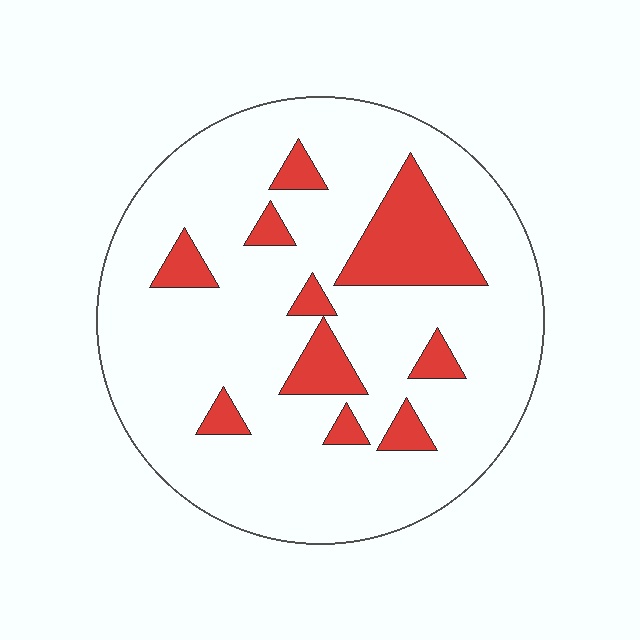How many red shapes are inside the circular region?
10.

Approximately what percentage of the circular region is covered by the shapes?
Approximately 15%.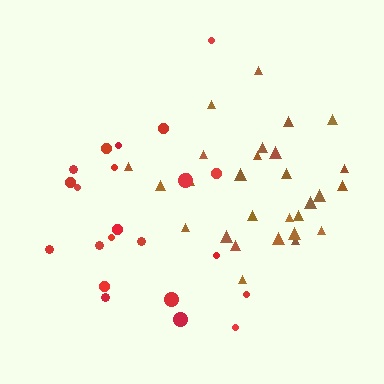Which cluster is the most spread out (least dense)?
Red.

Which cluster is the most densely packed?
Brown.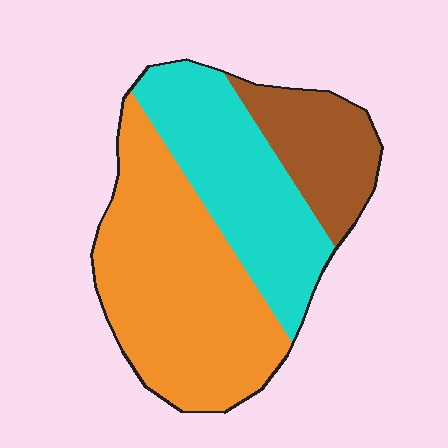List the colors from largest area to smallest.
From largest to smallest: orange, cyan, brown.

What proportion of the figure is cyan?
Cyan takes up about one third (1/3) of the figure.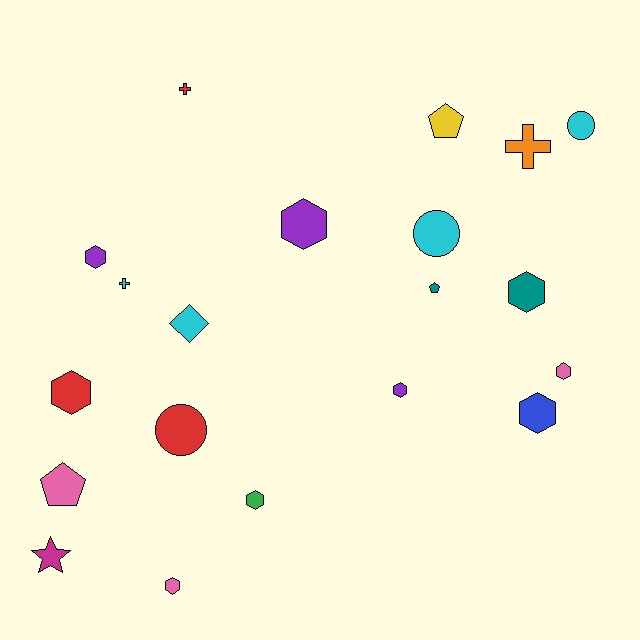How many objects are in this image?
There are 20 objects.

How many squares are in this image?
There are no squares.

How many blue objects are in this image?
There is 1 blue object.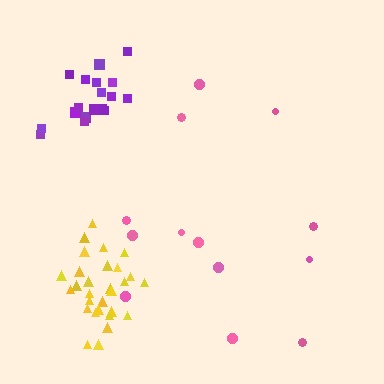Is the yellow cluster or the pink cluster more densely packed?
Yellow.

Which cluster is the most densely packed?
Yellow.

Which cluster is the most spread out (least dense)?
Pink.